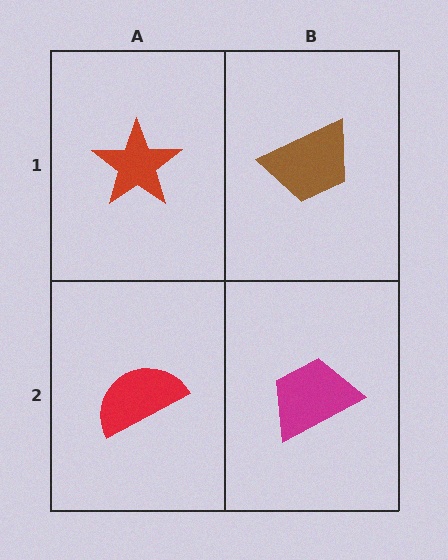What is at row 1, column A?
A red star.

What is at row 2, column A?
A red semicircle.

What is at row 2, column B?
A magenta trapezoid.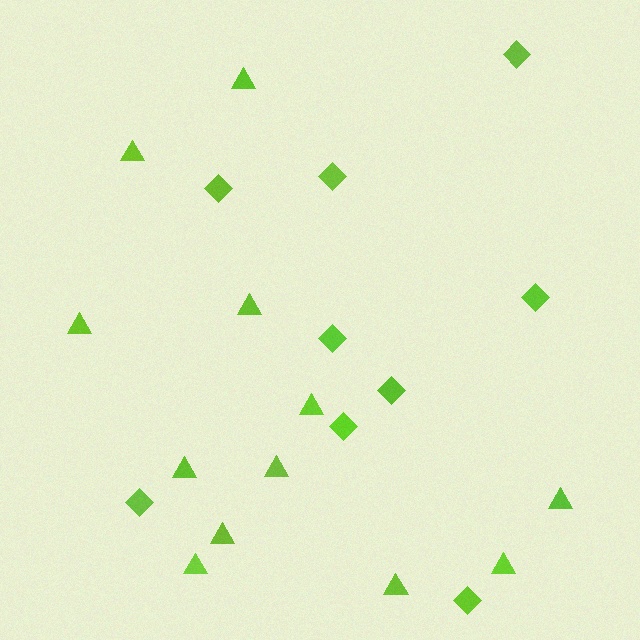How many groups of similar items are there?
There are 2 groups: one group of diamonds (9) and one group of triangles (12).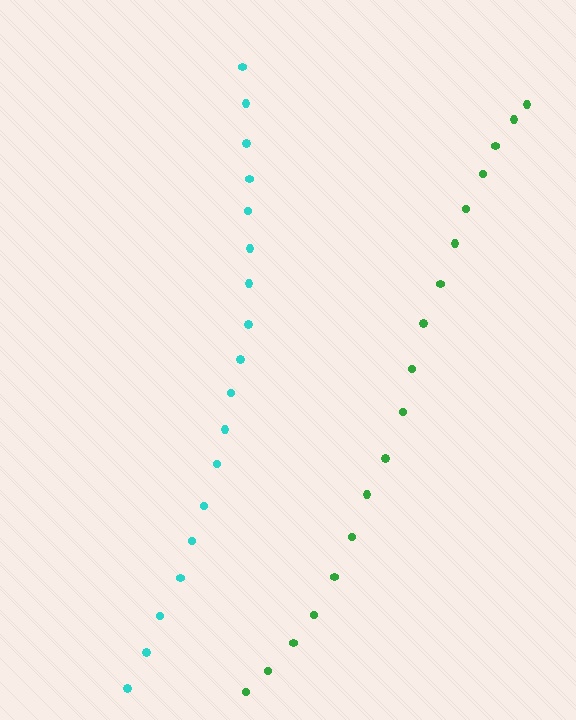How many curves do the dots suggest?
There are 2 distinct paths.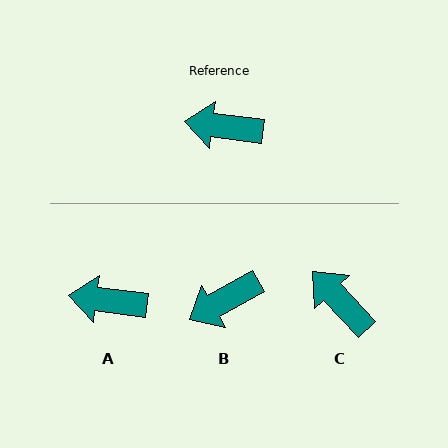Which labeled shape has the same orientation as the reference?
A.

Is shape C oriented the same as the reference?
No, it is off by about 40 degrees.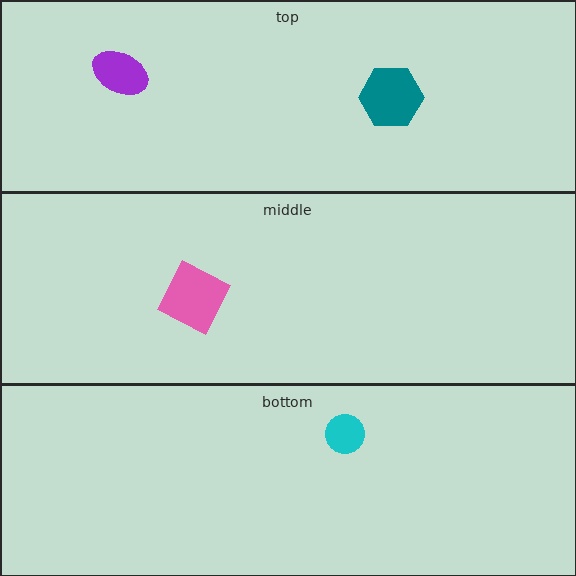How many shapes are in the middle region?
1.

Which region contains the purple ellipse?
The top region.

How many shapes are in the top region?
2.